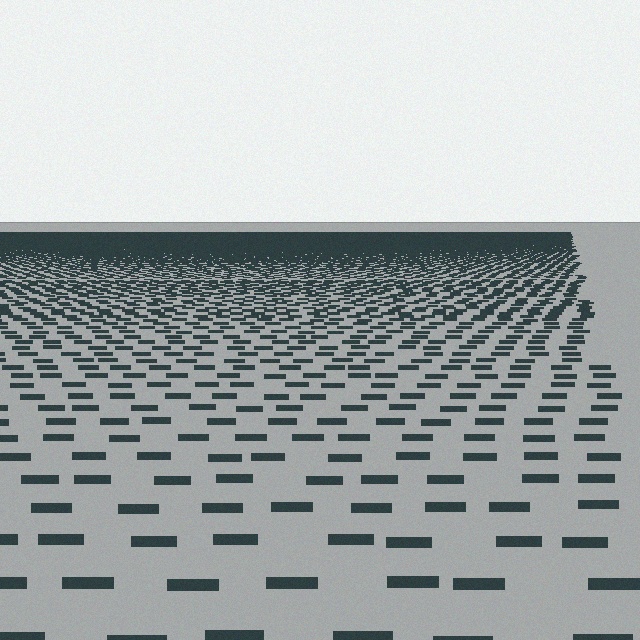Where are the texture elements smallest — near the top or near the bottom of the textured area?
Near the top.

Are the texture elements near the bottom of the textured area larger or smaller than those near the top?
Larger. Near the bottom, elements are closer to the viewer and appear at a bigger on-screen size.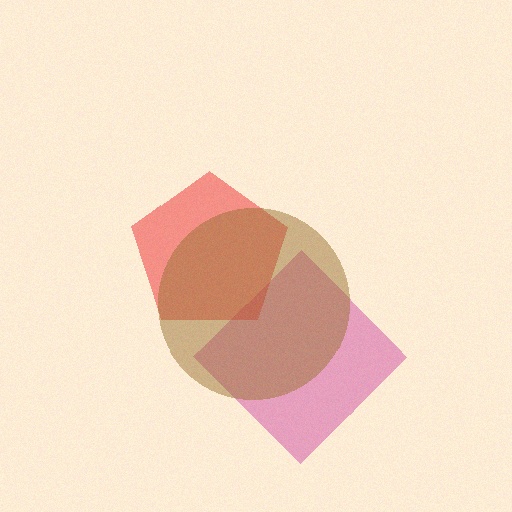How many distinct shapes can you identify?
There are 3 distinct shapes: a magenta diamond, a red pentagon, a brown circle.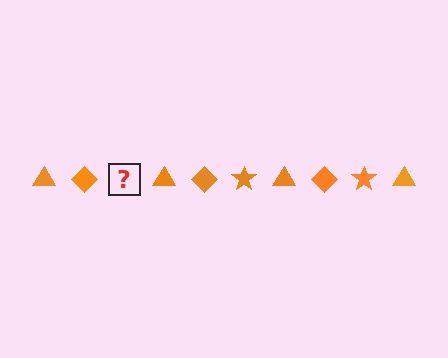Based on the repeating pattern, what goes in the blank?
The blank should be an orange star.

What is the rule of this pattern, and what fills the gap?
The rule is that the pattern cycles through triangle, diamond, star shapes in orange. The gap should be filled with an orange star.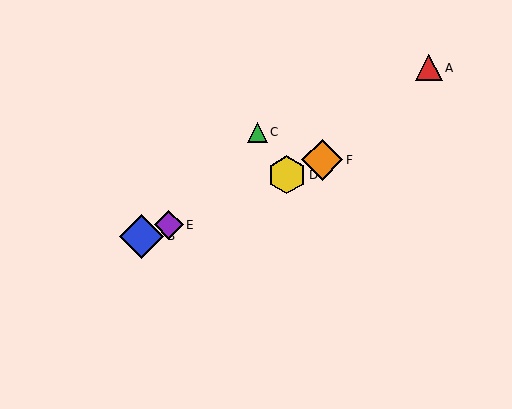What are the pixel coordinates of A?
Object A is at (429, 68).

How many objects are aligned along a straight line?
4 objects (B, D, E, F) are aligned along a straight line.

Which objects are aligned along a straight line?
Objects B, D, E, F are aligned along a straight line.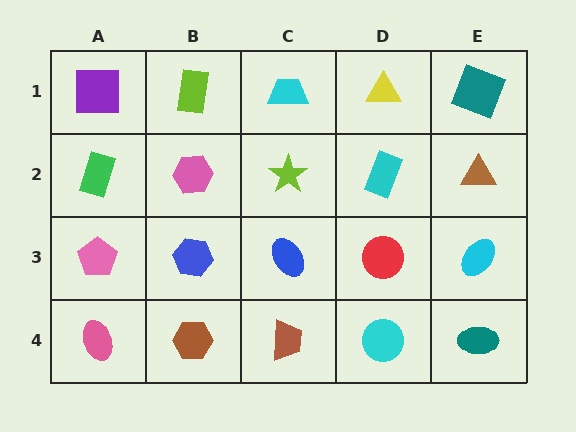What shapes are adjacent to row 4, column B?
A blue hexagon (row 3, column B), a pink ellipse (row 4, column A), a brown trapezoid (row 4, column C).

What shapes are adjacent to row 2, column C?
A cyan trapezoid (row 1, column C), a blue ellipse (row 3, column C), a pink hexagon (row 2, column B), a cyan rectangle (row 2, column D).